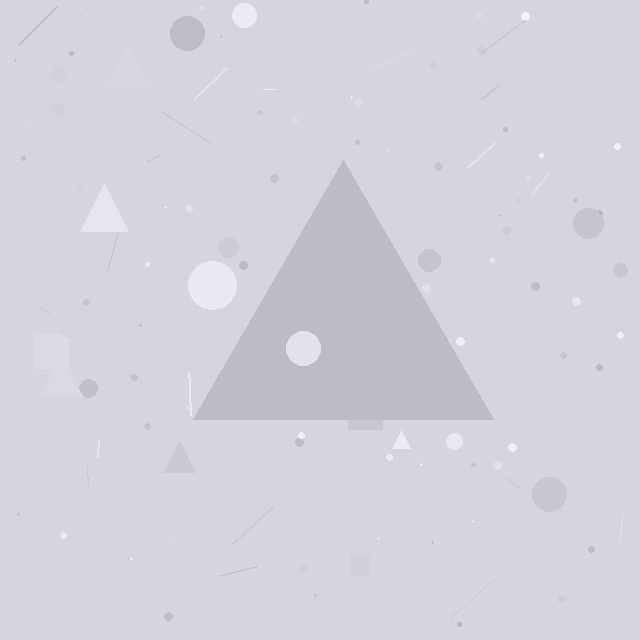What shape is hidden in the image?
A triangle is hidden in the image.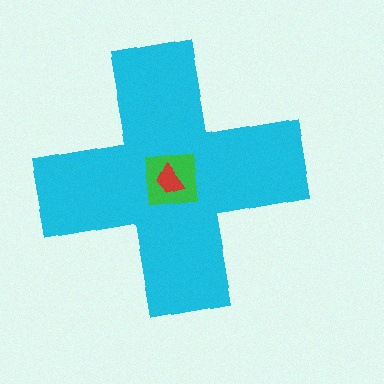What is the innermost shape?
The red trapezoid.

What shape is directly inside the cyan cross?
The green square.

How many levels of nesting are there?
3.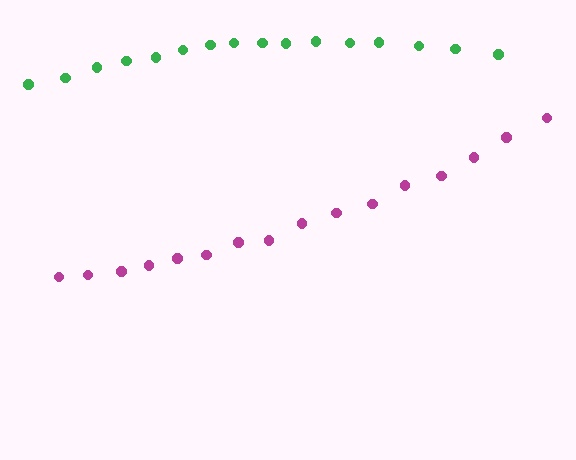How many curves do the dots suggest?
There are 2 distinct paths.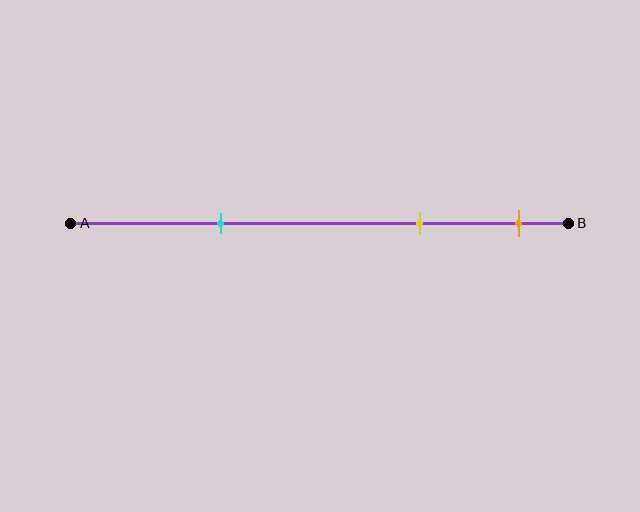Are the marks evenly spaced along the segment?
No, the marks are not evenly spaced.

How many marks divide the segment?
There are 3 marks dividing the segment.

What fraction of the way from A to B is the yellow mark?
The yellow mark is approximately 70% (0.7) of the way from A to B.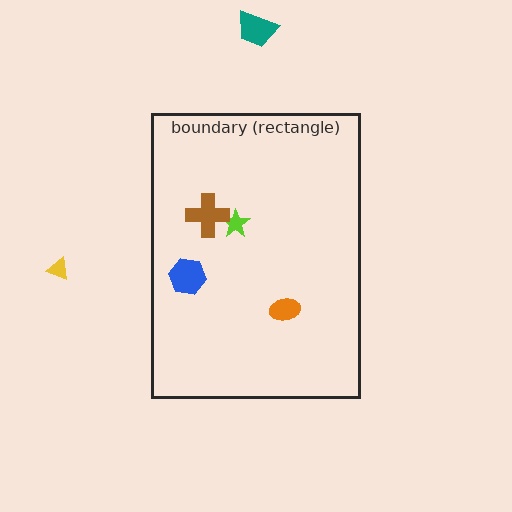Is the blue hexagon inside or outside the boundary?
Inside.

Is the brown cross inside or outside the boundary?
Inside.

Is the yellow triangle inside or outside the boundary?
Outside.